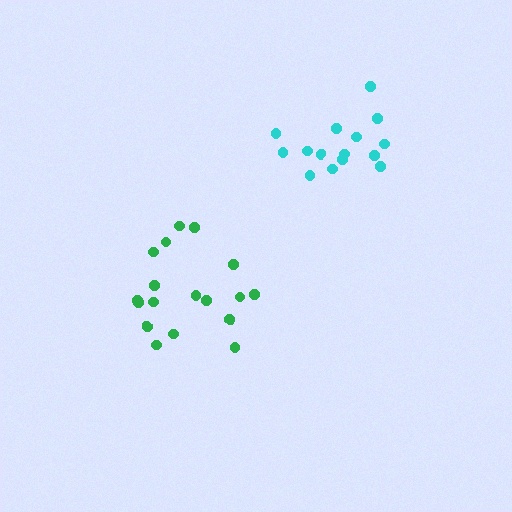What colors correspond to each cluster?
The clusters are colored: cyan, green.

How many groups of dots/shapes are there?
There are 2 groups.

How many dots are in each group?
Group 1: 15 dots, Group 2: 18 dots (33 total).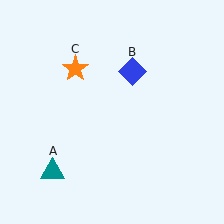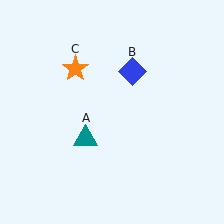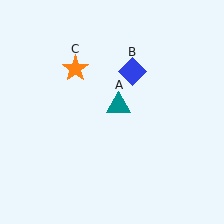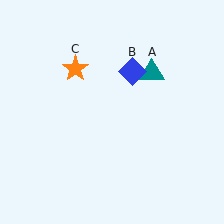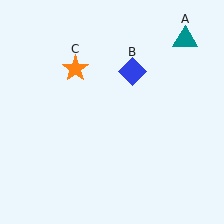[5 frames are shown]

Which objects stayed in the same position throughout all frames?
Blue diamond (object B) and orange star (object C) remained stationary.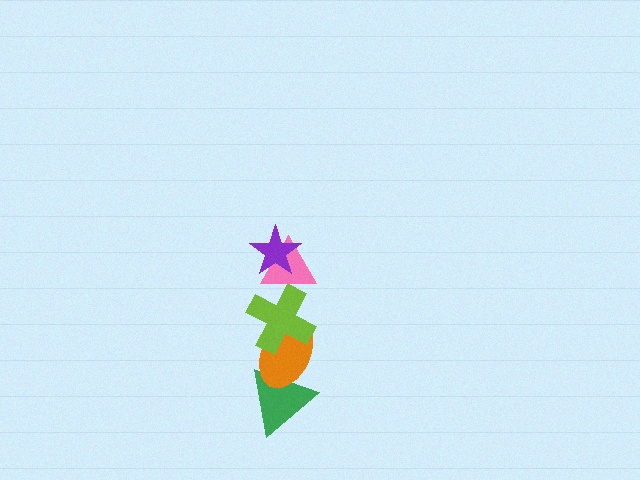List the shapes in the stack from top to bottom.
From top to bottom: the purple star, the pink triangle, the lime cross, the orange ellipse, the green triangle.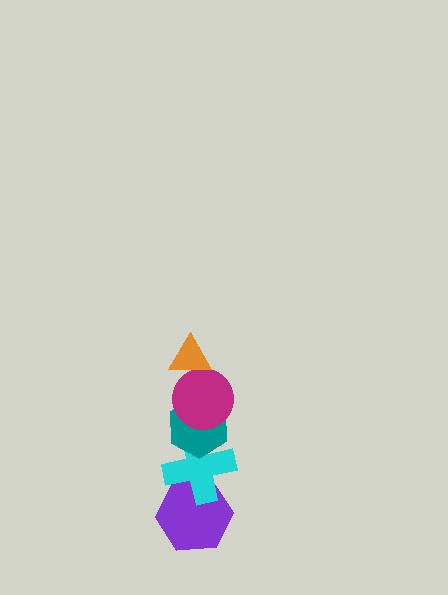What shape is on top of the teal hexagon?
The magenta circle is on top of the teal hexagon.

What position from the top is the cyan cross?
The cyan cross is 4th from the top.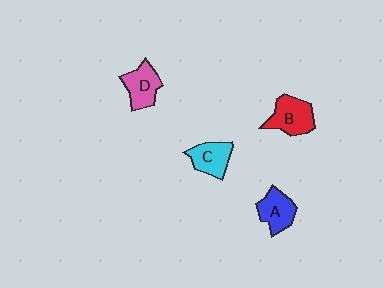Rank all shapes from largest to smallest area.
From largest to smallest: B (red), D (pink), A (blue), C (cyan).